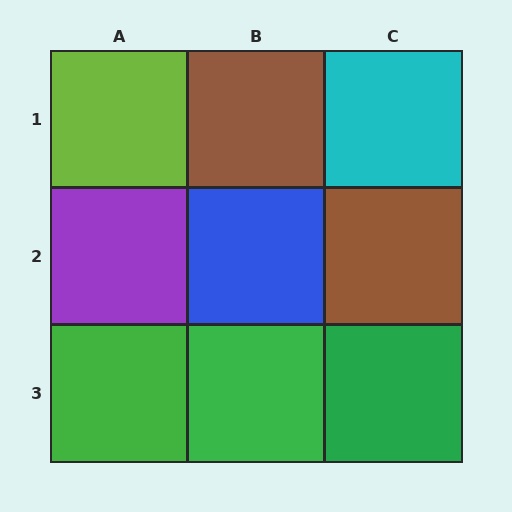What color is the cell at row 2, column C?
Brown.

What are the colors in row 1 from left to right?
Lime, brown, cyan.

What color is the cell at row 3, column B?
Green.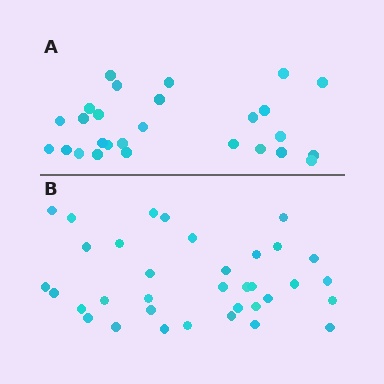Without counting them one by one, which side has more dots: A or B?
Region B (the bottom region) has more dots.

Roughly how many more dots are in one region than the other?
Region B has roughly 8 or so more dots than region A.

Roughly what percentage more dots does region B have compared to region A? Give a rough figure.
About 30% more.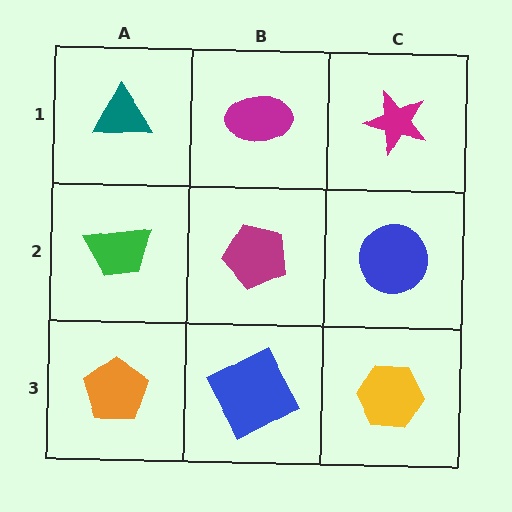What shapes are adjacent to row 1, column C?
A blue circle (row 2, column C), a magenta ellipse (row 1, column B).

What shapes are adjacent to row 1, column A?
A green trapezoid (row 2, column A), a magenta ellipse (row 1, column B).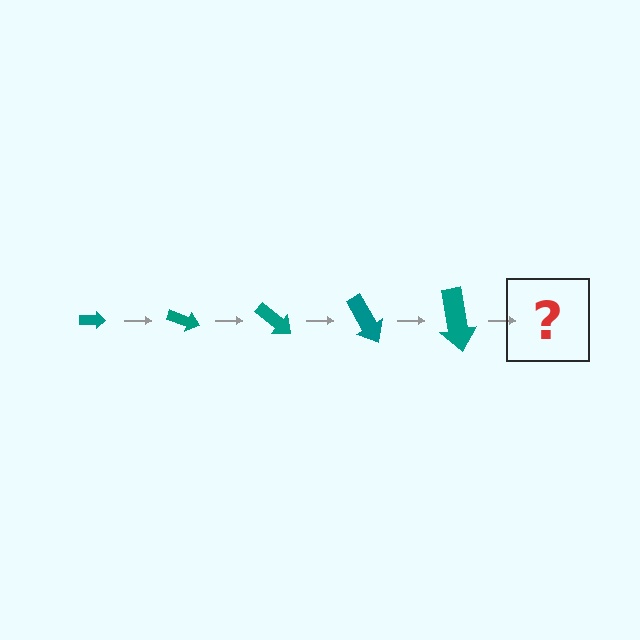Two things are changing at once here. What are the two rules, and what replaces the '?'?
The two rules are that the arrow grows larger each step and it rotates 20 degrees each step. The '?' should be an arrow, larger than the previous one and rotated 100 degrees from the start.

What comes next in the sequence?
The next element should be an arrow, larger than the previous one and rotated 100 degrees from the start.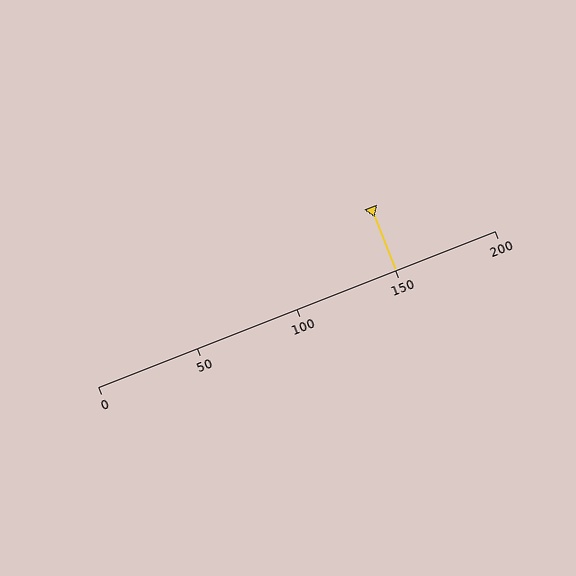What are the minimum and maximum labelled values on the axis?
The axis runs from 0 to 200.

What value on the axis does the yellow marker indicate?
The marker indicates approximately 150.